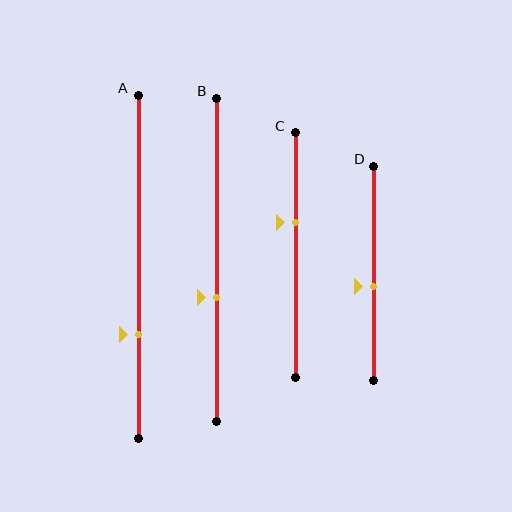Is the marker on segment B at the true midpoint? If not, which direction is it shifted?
No, the marker on segment B is shifted downward by about 12% of the segment length.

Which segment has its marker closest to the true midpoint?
Segment D has its marker closest to the true midpoint.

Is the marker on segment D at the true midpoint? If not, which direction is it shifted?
No, the marker on segment D is shifted downward by about 6% of the segment length.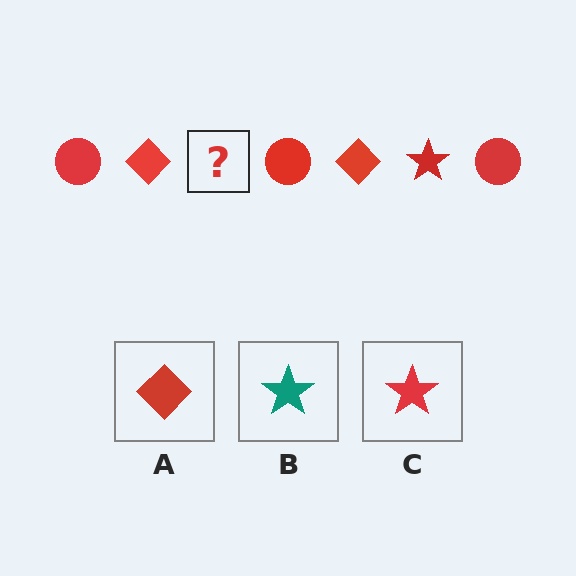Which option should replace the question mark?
Option C.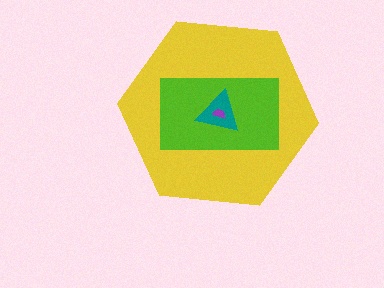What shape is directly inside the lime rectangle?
The teal triangle.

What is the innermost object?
The purple semicircle.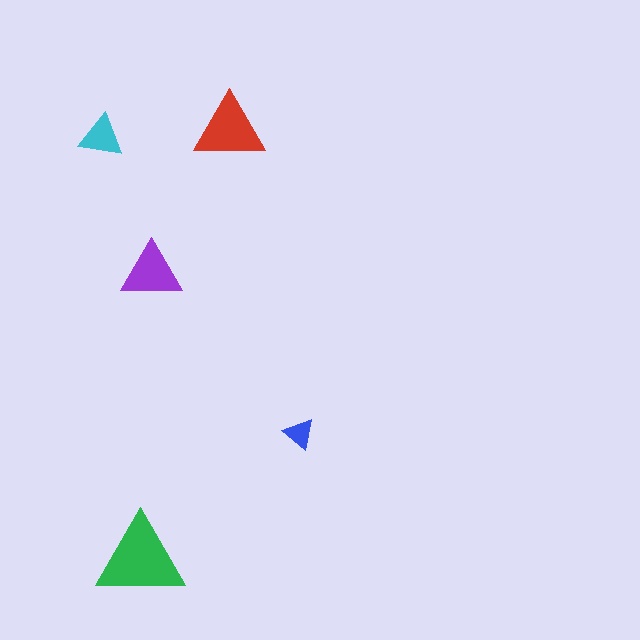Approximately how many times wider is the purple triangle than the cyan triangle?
About 1.5 times wider.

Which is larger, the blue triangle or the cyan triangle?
The cyan one.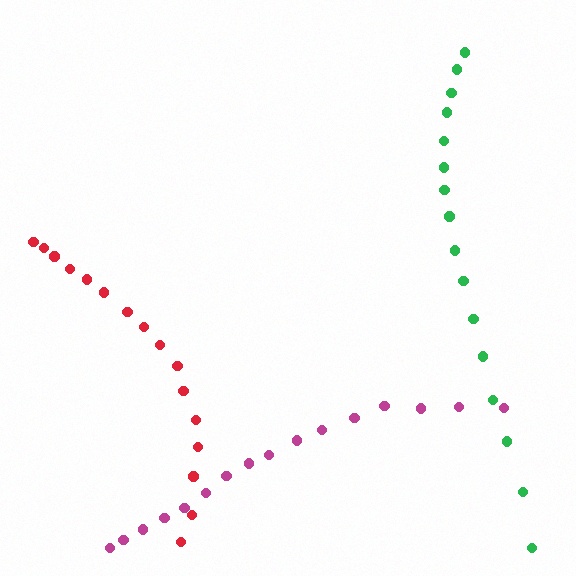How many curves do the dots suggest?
There are 3 distinct paths.